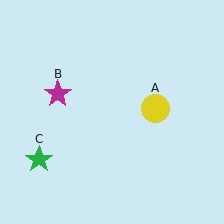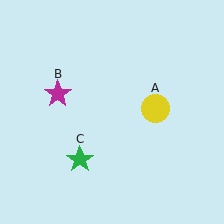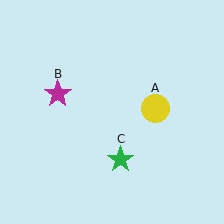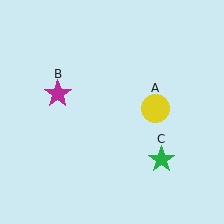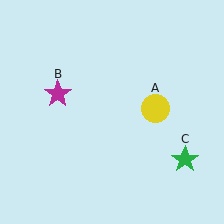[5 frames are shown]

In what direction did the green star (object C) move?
The green star (object C) moved right.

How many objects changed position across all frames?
1 object changed position: green star (object C).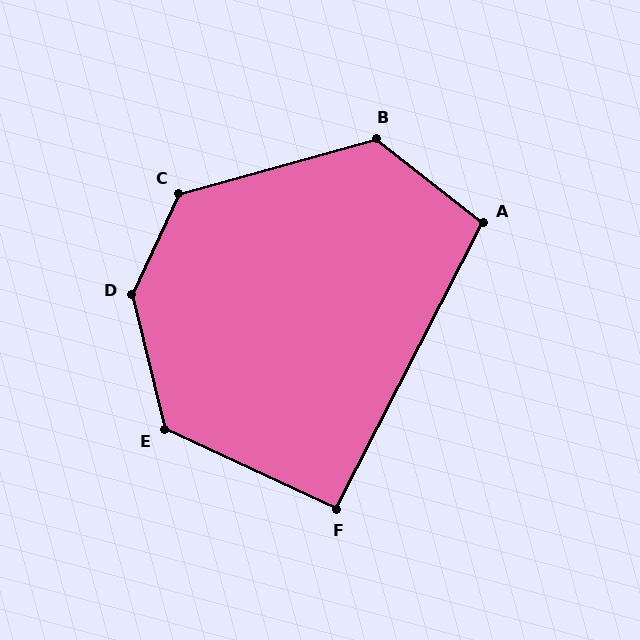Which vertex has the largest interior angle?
D, at approximately 142 degrees.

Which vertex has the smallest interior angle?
F, at approximately 92 degrees.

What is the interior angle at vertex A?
Approximately 101 degrees (obtuse).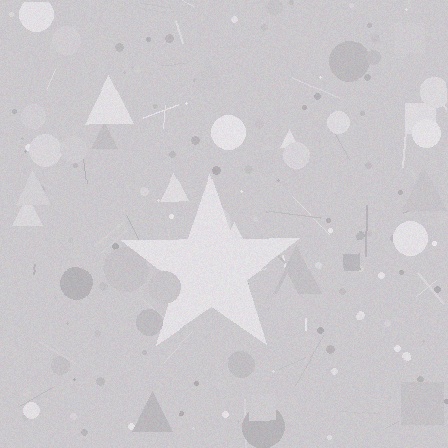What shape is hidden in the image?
A star is hidden in the image.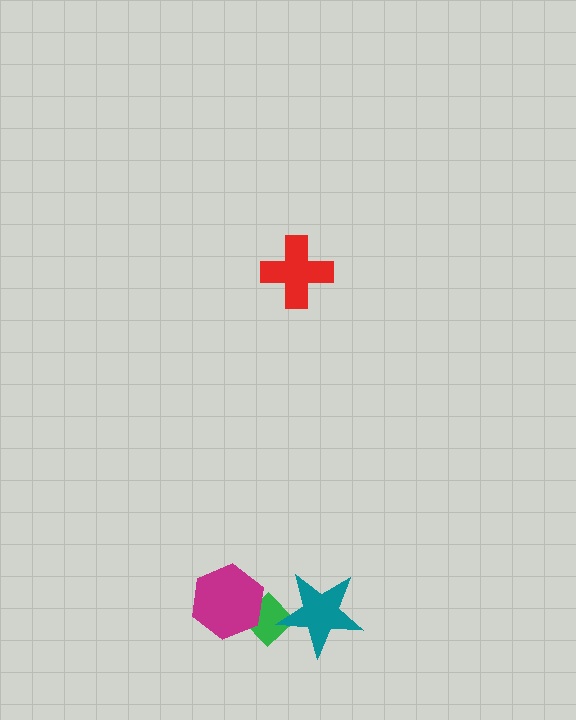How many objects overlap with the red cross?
0 objects overlap with the red cross.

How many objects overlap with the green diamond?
2 objects overlap with the green diamond.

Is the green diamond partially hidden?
Yes, it is partially covered by another shape.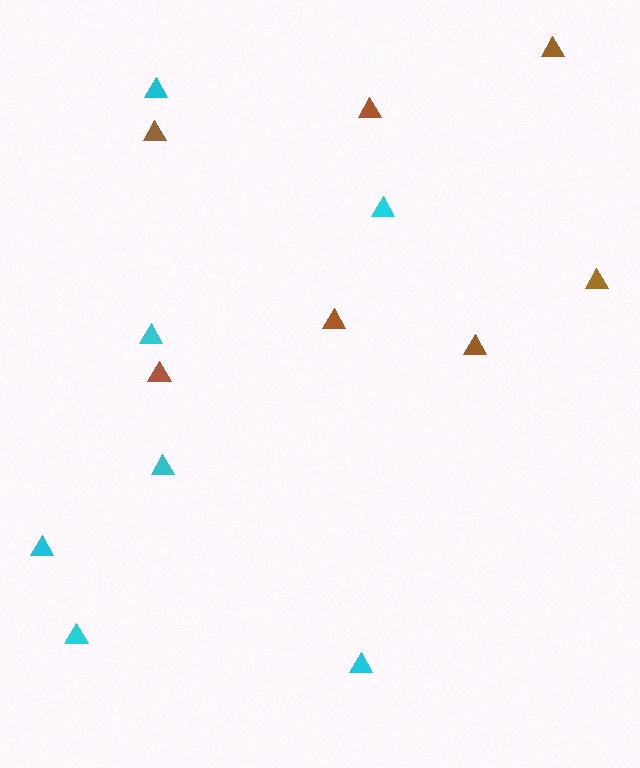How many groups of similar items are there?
There are 2 groups: one group of brown triangles (7) and one group of cyan triangles (7).